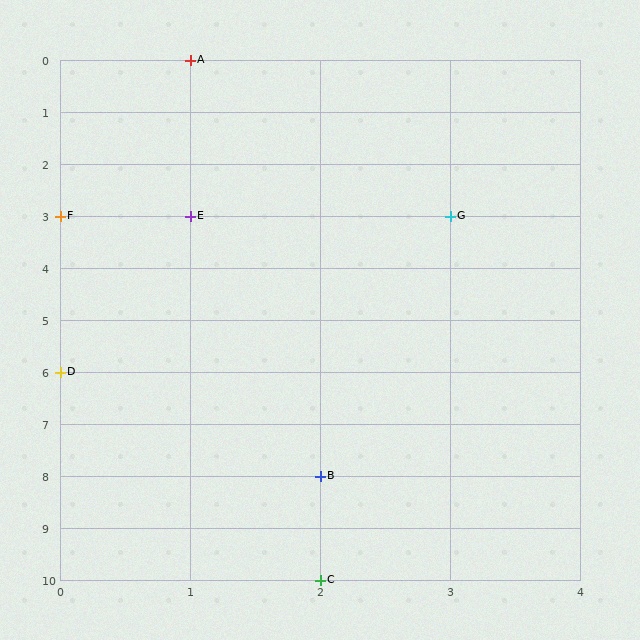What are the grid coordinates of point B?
Point B is at grid coordinates (2, 8).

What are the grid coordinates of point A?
Point A is at grid coordinates (1, 0).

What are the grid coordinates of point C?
Point C is at grid coordinates (2, 10).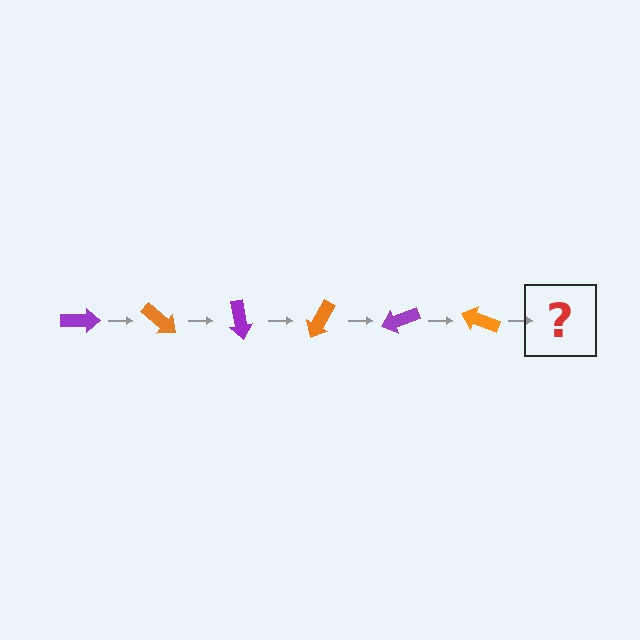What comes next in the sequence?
The next element should be a purple arrow, rotated 240 degrees from the start.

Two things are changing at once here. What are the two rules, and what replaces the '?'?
The two rules are that it rotates 40 degrees each step and the color cycles through purple and orange. The '?' should be a purple arrow, rotated 240 degrees from the start.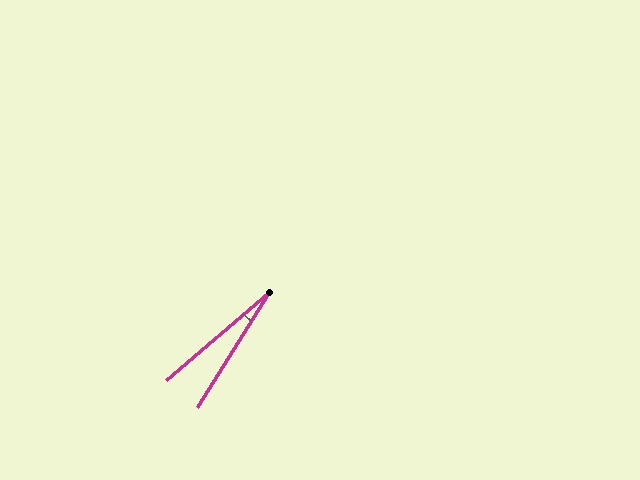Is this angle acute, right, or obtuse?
It is acute.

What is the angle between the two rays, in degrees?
Approximately 17 degrees.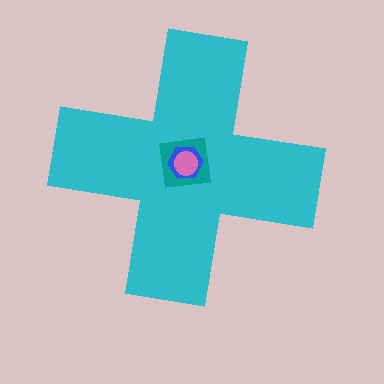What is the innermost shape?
The pink circle.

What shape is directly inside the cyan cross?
The teal square.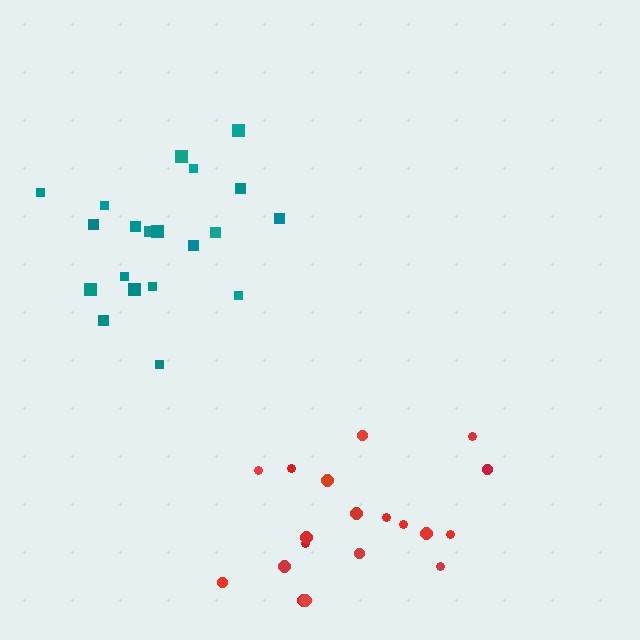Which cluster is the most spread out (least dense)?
Teal.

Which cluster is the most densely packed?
Red.